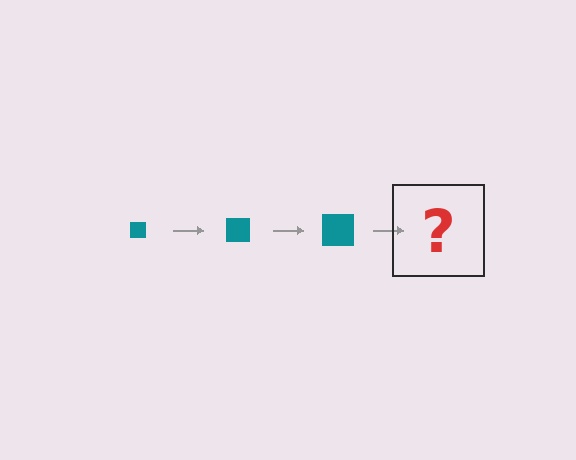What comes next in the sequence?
The next element should be a teal square, larger than the previous one.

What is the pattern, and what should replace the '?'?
The pattern is that the square gets progressively larger each step. The '?' should be a teal square, larger than the previous one.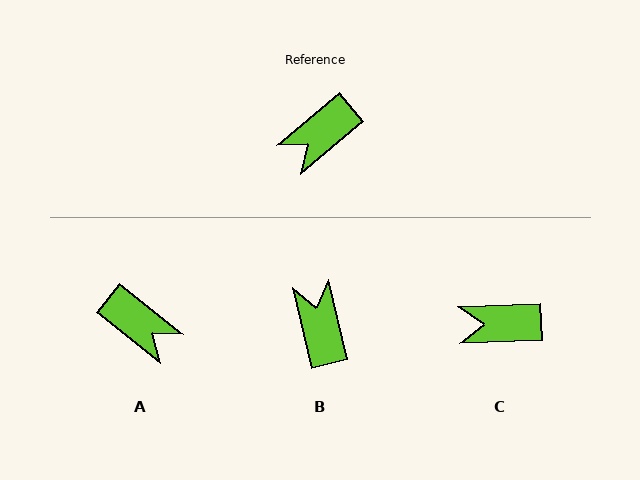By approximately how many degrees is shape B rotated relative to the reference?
Approximately 117 degrees clockwise.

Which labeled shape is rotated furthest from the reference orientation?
B, about 117 degrees away.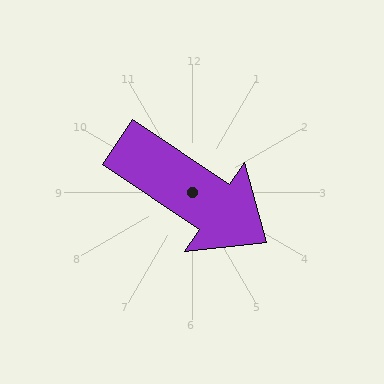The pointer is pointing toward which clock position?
Roughly 4 o'clock.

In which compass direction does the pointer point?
Southeast.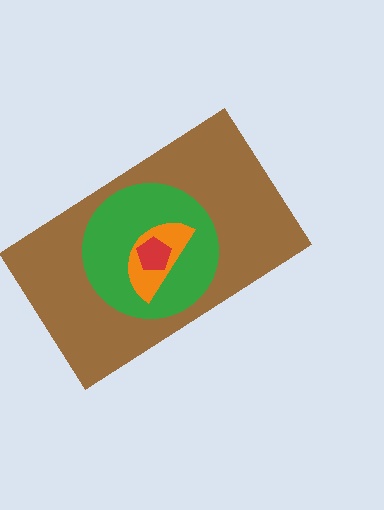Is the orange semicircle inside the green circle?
Yes.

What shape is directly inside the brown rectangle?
The green circle.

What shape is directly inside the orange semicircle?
The red pentagon.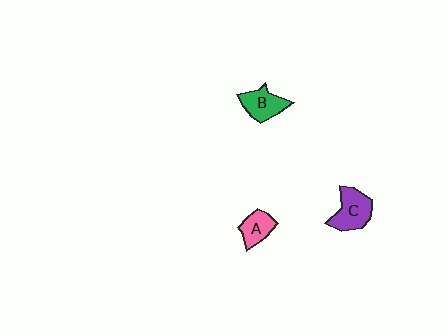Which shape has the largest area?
Shape C (purple).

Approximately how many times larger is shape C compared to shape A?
Approximately 1.5 times.